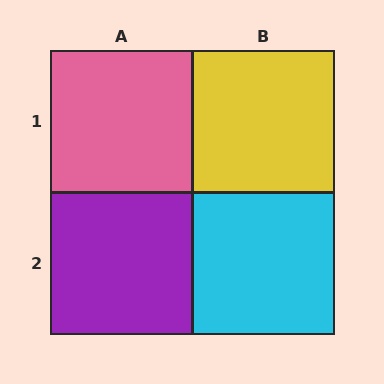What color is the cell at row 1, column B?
Yellow.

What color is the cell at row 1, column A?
Pink.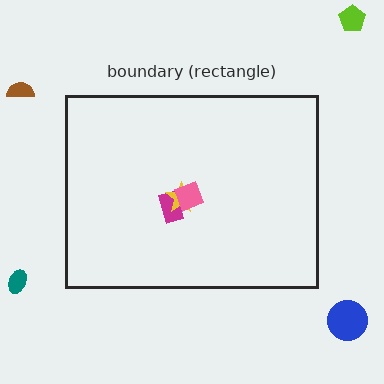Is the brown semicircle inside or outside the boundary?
Outside.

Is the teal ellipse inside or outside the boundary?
Outside.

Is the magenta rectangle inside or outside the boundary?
Inside.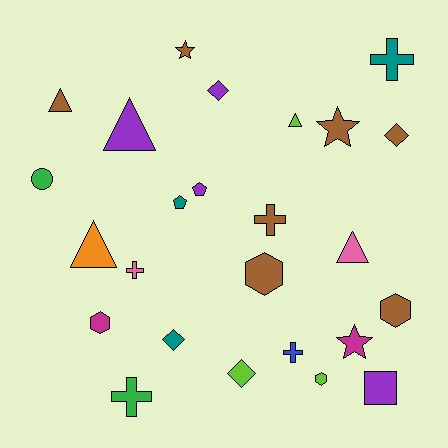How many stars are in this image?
There are 3 stars.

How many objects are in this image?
There are 25 objects.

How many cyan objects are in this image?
There are no cyan objects.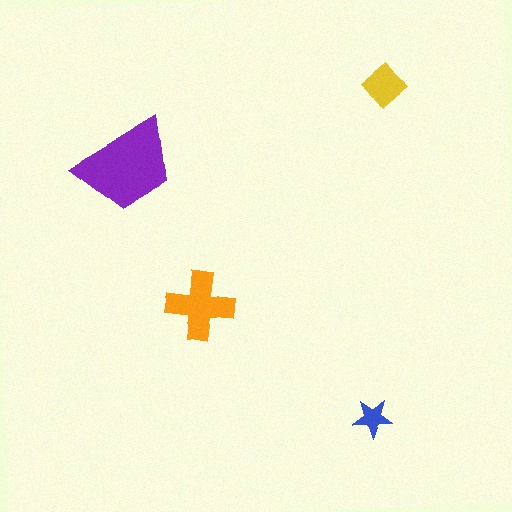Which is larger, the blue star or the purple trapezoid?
The purple trapezoid.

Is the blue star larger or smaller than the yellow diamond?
Smaller.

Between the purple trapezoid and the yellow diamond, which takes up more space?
The purple trapezoid.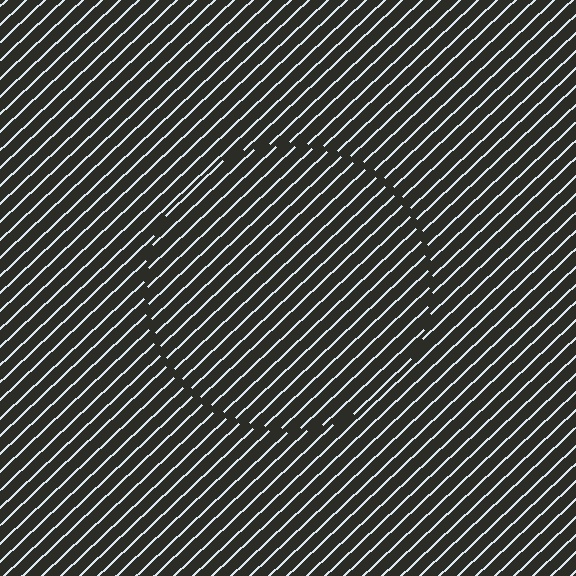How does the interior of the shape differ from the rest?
The interior of the shape contains the same grating, shifted by half a period — the contour is defined by the phase discontinuity where line-ends from the inner and outer gratings abut.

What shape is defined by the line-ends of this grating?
An illusory circle. The interior of the shape contains the same grating, shifted by half a period — the contour is defined by the phase discontinuity where line-ends from the inner and outer gratings abut.